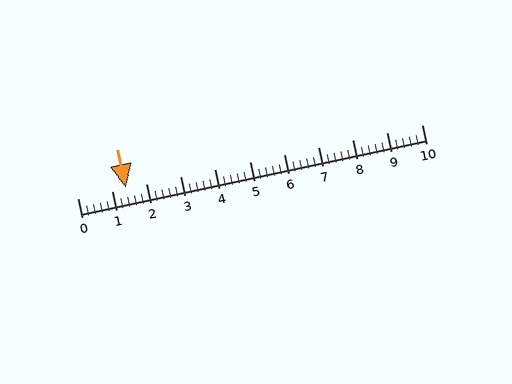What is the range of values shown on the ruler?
The ruler shows values from 0 to 10.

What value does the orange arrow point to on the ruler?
The orange arrow points to approximately 1.4.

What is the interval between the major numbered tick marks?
The major tick marks are spaced 1 units apart.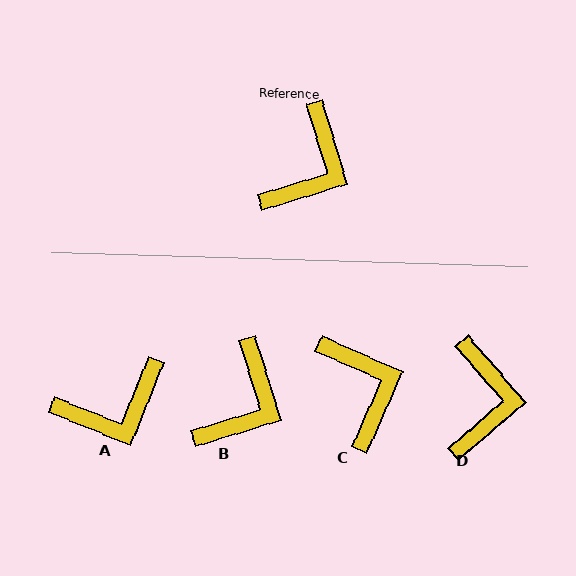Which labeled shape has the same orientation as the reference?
B.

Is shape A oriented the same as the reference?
No, it is off by about 39 degrees.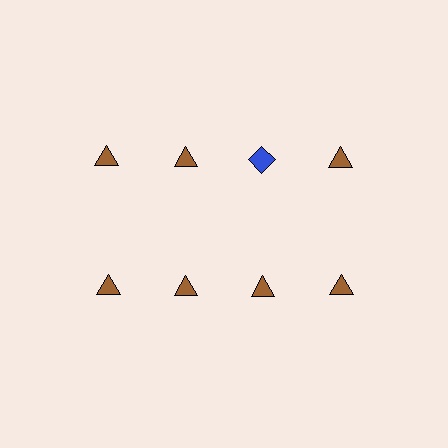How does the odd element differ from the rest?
It differs in both color (blue instead of brown) and shape (diamond instead of triangle).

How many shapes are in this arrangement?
There are 8 shapes arranged in a grid pattern.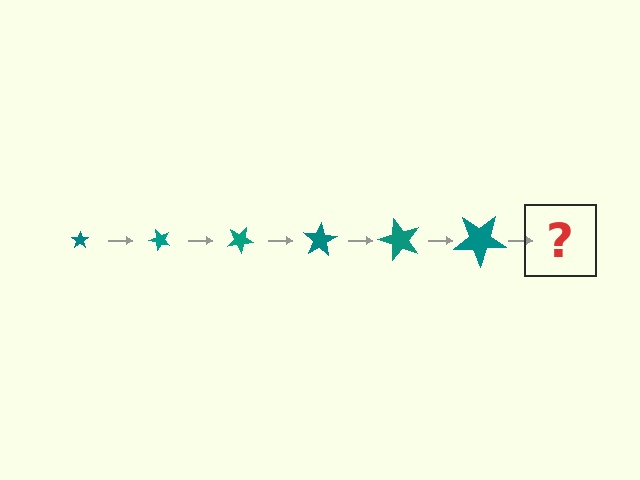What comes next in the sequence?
The next element should be a star, larger than the previous one and rotated 300 degrees from the start.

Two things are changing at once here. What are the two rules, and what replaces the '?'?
The two rules are that the star grows larger each step and it rotates 50 degrees each step. The '?' should be a star, larger than the previous one and rotated 300 degrees from the start.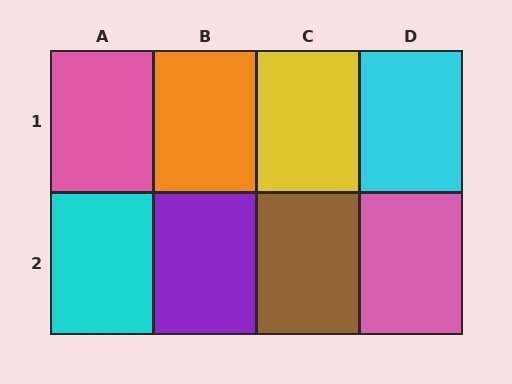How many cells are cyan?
2 cells are cyan.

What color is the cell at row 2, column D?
Pink.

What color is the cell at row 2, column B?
Purple.